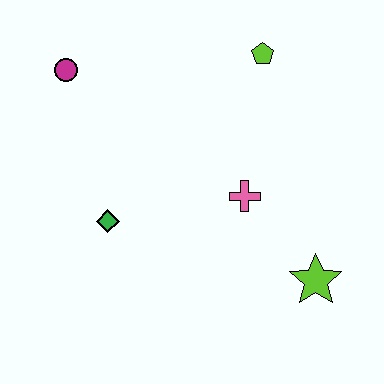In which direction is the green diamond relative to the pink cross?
The green diamond is to the left of the pink cross.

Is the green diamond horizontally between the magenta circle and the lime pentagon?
Yes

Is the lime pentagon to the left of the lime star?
Yes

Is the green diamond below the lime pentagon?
Yes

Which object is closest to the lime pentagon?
The pink cross is closest to the lime pentagon.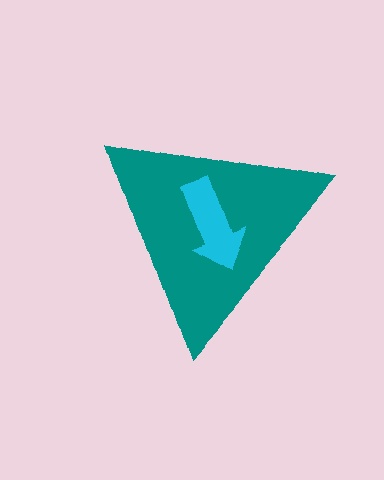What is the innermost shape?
The cyan arrow.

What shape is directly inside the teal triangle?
The cyan arrow.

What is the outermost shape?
The teal triangle.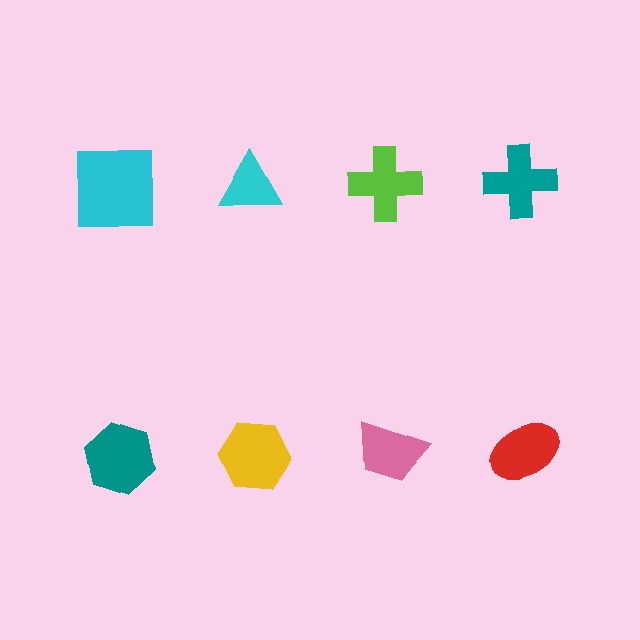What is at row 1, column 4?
A teal cross.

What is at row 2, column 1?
A teal hexagon.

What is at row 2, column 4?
A red ellipse.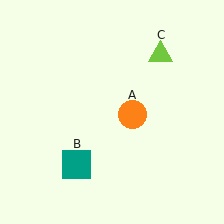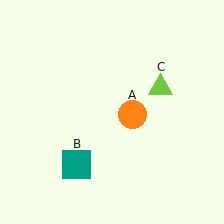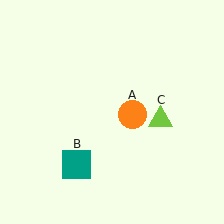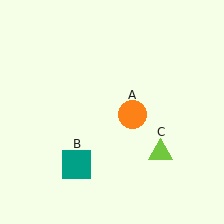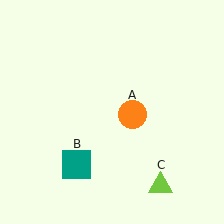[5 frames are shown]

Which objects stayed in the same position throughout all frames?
Orange circle (object A) and teal square (object B) remained stationary.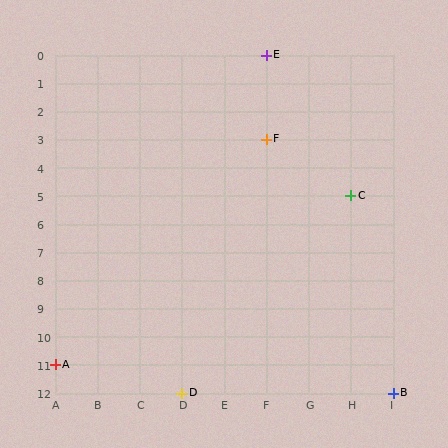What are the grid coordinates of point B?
Point B is at grid coordinates (I, 12).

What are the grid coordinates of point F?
Point F is at grid coordinates (F, 3).